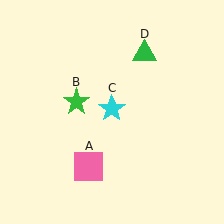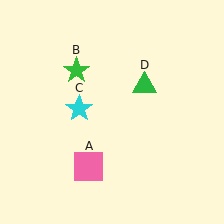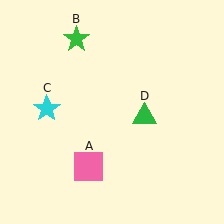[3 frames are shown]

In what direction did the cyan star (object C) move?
The cyan star (object C) moved left.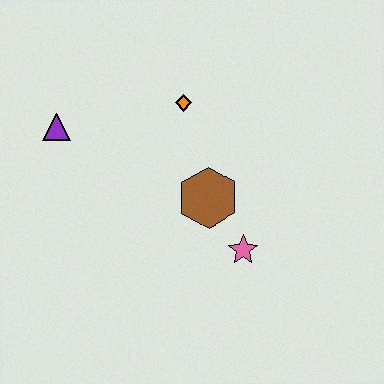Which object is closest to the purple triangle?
The orange diamond is closest to the purple triangle.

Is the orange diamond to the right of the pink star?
No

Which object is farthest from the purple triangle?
The pink star is farthest from the purple triangle.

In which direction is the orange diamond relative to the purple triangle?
The orange diamond is to the right of the purple triangle.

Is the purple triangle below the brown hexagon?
No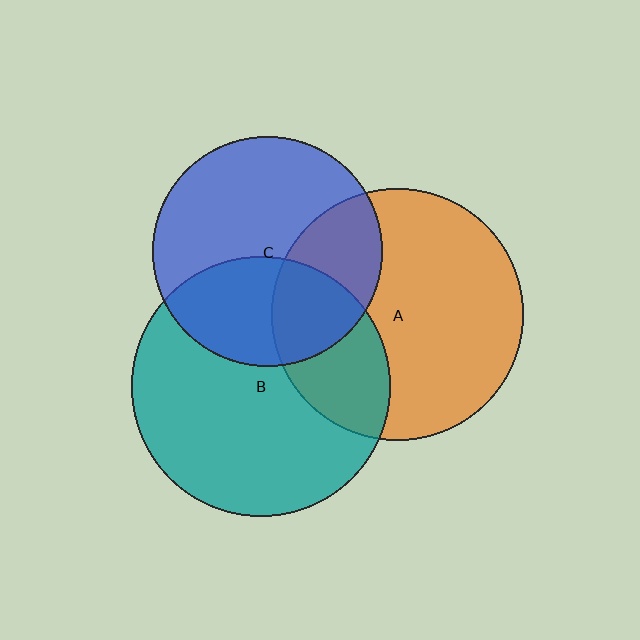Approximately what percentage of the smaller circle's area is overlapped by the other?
Approximately 40%.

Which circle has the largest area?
Circle B (teal).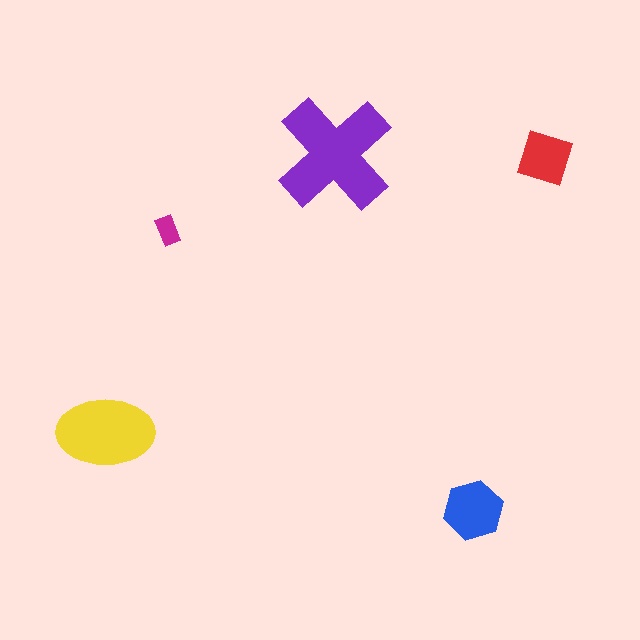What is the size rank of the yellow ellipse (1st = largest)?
2nd.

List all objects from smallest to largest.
The magenta rectangle, the red diamond, the blue hexagon, the yellow ellipse, the purple cross.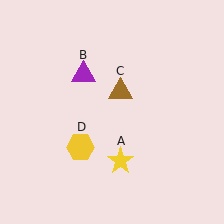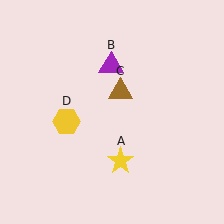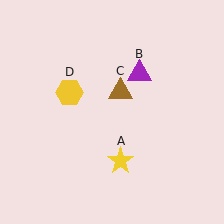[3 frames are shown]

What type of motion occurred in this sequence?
The purple triangle (object B), yellow hexagon (object D) rotated clockwise around the center of the scene.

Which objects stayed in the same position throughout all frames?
Yellow star (object A) and brown triangle (object C) remained stationary.